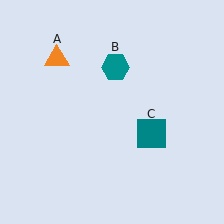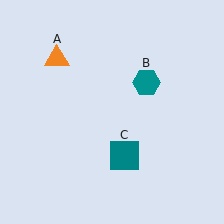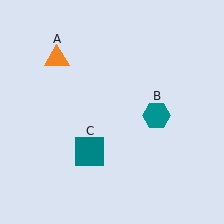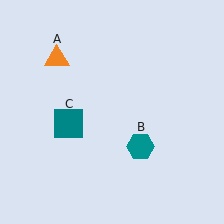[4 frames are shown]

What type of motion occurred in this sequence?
The teal hexagon (object B), teal square (object C) rotated clockwise around the center of the scene.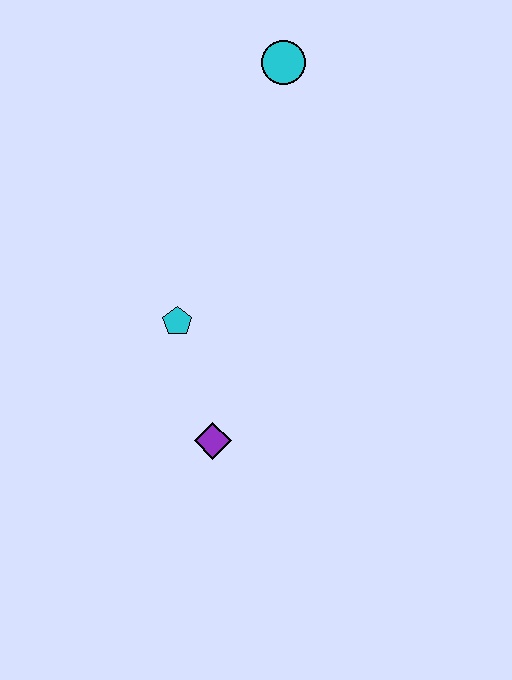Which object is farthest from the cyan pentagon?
The cyan circle is farthest from the cyan pentagon.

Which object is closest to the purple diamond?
The cyan pentagon is closest to the purple diamond.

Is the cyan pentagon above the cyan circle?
No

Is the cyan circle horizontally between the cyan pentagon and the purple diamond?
No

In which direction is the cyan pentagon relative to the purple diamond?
The cyan pentagon is above the purple diamond.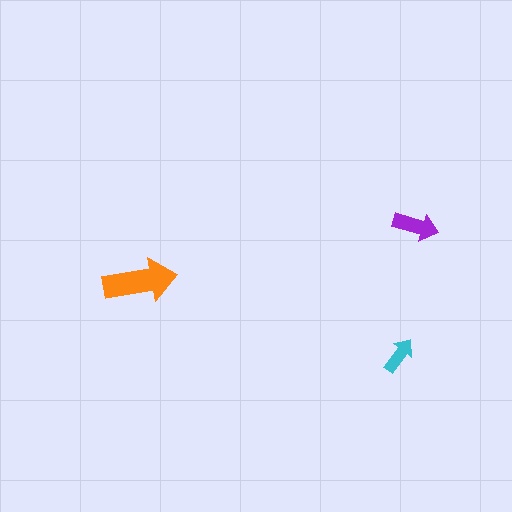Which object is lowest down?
The cyan arrow is bottommost.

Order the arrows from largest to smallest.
the orange one, the purple one, the cyan one.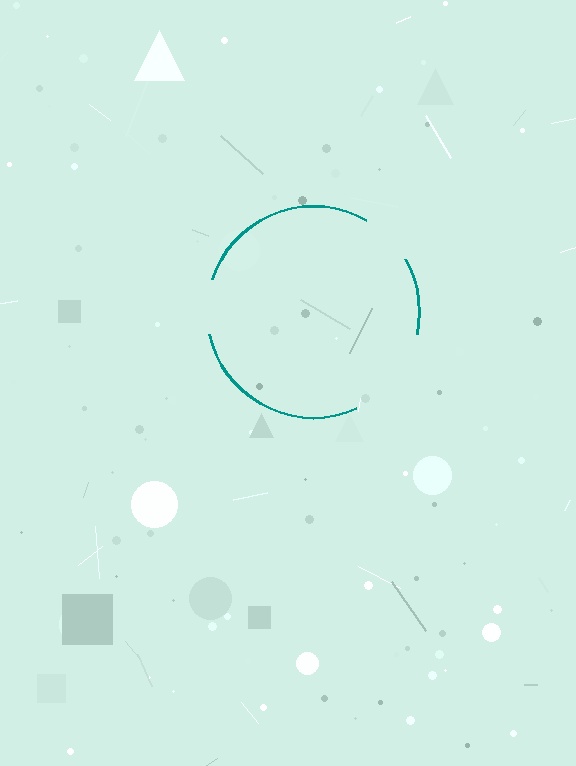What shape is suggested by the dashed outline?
The dashed outline suggests a circle.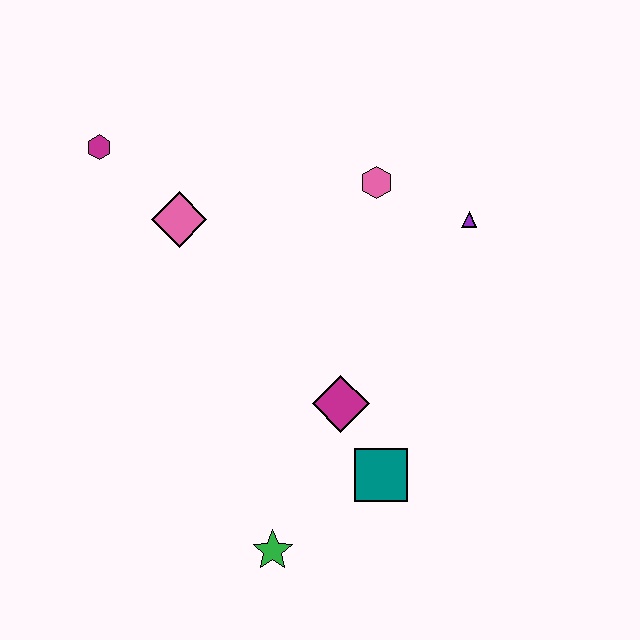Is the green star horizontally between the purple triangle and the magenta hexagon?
Yes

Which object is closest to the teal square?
The magenta diamond is closest to the teal square.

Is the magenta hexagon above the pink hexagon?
Yes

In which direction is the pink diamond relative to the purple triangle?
The pink diamond is to the left of the purple triangle.